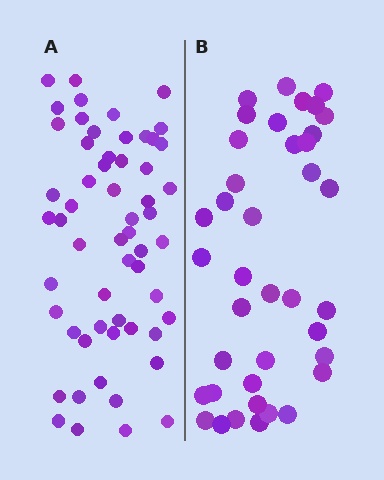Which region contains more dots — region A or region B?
Region A (the left region) has more dots.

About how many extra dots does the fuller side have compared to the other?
Region A has approximately 20 more dots than region B.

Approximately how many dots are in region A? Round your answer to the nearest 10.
About 60 dots. (The exact count is 57, which rounds to 60.)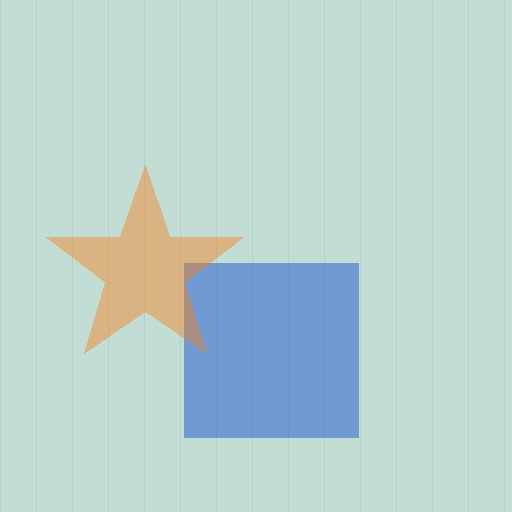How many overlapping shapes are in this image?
There are 2 overlapping shapes in the image.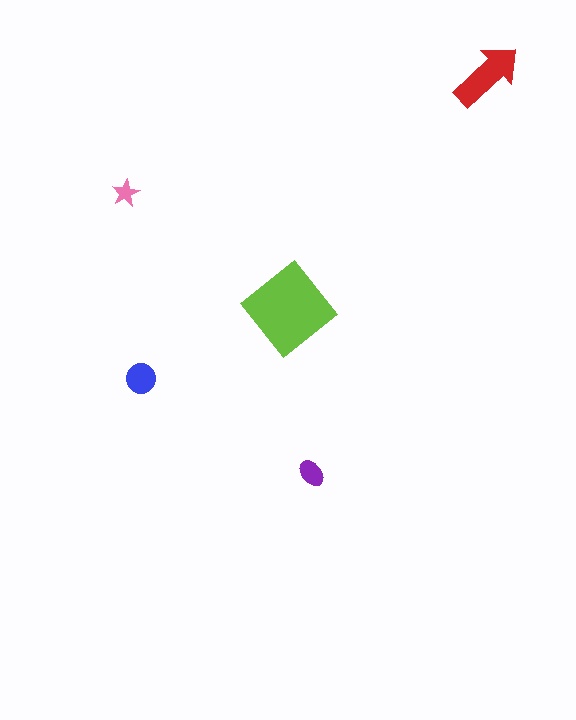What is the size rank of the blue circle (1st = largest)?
3rd.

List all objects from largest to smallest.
The lime diamond, the red arrow, the blue circle, the purple ellipse, the pink star.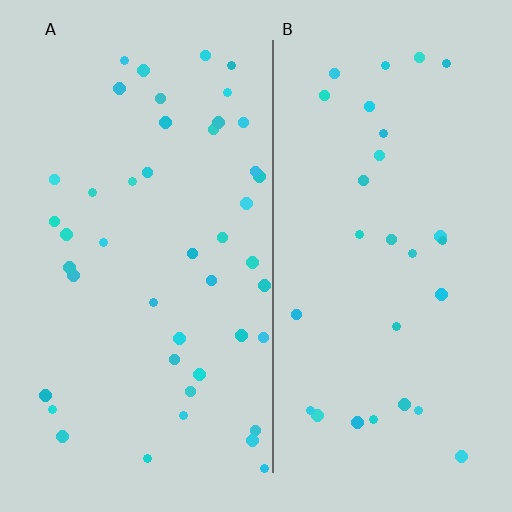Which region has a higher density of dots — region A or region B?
A (the left).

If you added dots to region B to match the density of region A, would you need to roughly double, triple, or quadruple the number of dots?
Approximately double.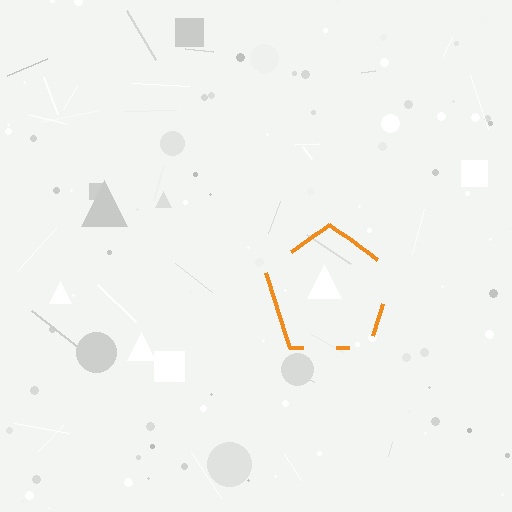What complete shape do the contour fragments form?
The contour fragments form a pentagon.